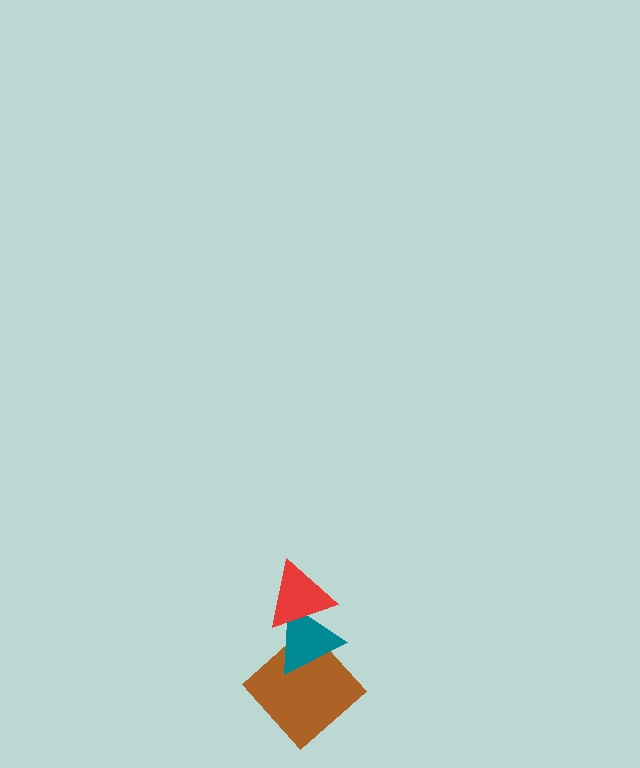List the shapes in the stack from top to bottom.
From top to bottom: the red triangle, the teal triangle, the brown diamond.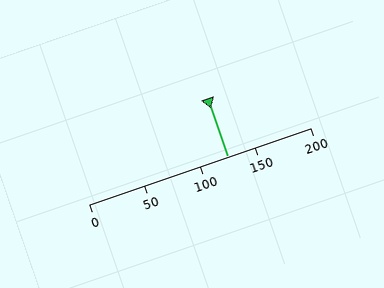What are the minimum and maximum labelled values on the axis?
The axis runs from 0 to 200.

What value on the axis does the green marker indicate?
The marker indicates approximately 125.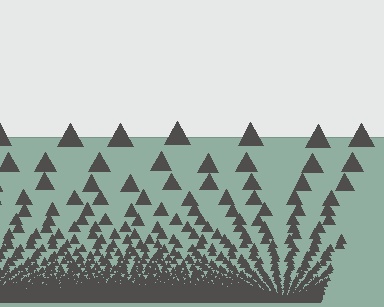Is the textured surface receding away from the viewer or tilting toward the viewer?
The surface appears to tilt toward the viewer. Texture elements get larger and sparser toward the top.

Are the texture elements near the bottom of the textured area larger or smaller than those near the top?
Smaller. The gradient is inverted — elements near the bottom are smaller and denser.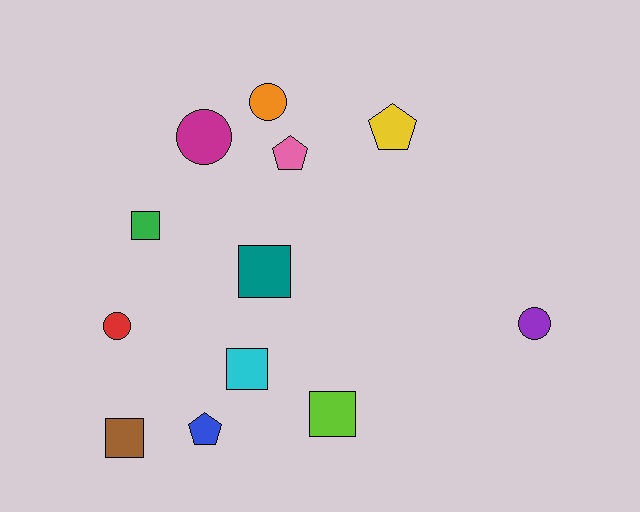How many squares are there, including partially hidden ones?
There are 5 squares.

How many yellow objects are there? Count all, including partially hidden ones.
There is 1 yellow object.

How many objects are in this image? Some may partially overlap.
There are 12 objects.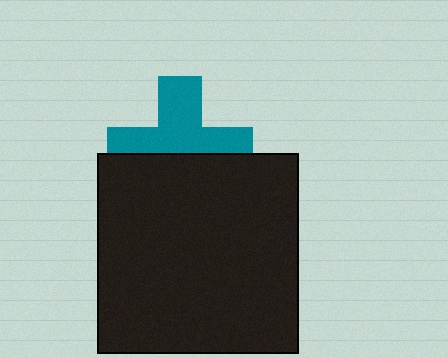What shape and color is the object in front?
The object in front is a black square.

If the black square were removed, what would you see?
You would see the complete teal cross.